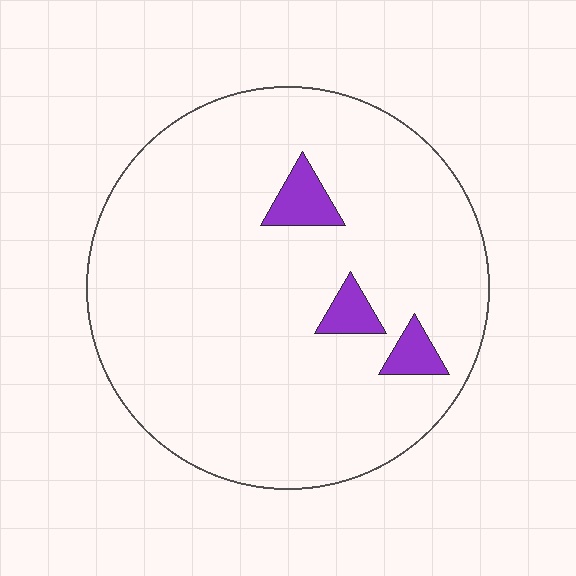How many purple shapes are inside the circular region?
3.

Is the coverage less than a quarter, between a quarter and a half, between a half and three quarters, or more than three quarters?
Less than a quarter.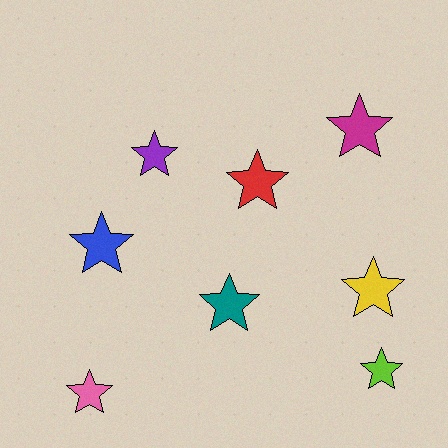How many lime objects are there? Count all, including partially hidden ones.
There is 1 lime object.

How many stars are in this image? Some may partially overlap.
There are 8 stars.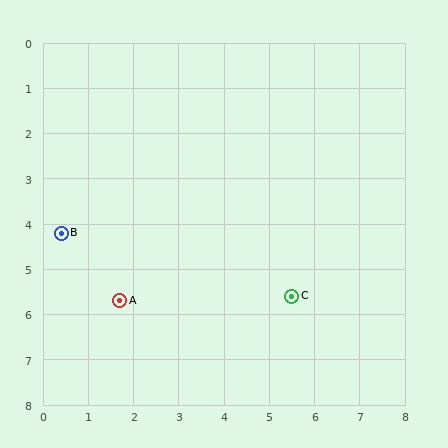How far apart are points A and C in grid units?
Points A and C are about 3.8 grid units apart.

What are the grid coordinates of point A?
Point A is at approximately (1.7, 5.7).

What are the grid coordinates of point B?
Point B is at approximately (0.4, 4.2).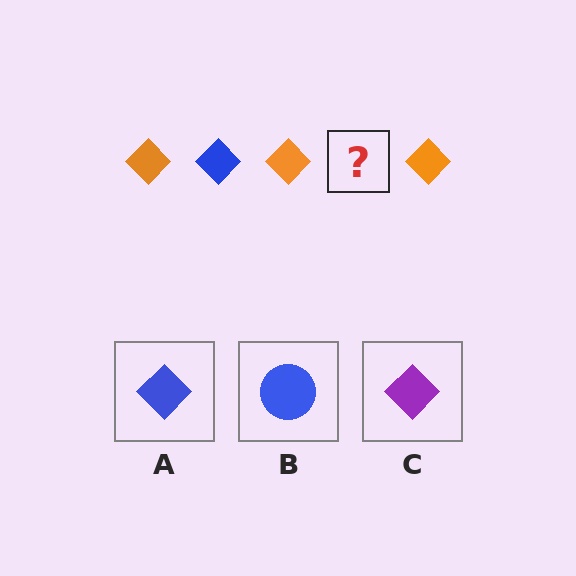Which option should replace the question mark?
Option A.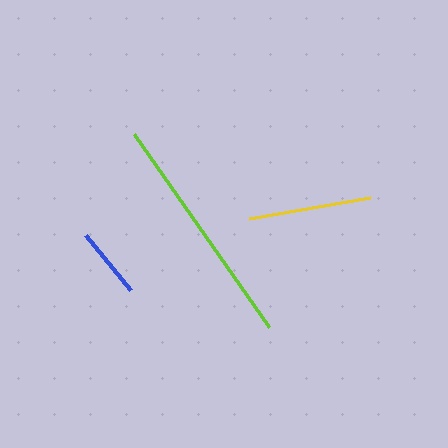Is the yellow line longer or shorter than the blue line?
The yellow line is longer than the blue line.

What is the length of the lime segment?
The lime segment is approximately 235 pixels long.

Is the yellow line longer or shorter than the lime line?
The lime line is longer than the yellow line.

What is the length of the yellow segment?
The yellow segment is approximately 123 pixels long.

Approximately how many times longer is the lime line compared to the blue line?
The lime line is approximately 3.3 times the length of the blue line.